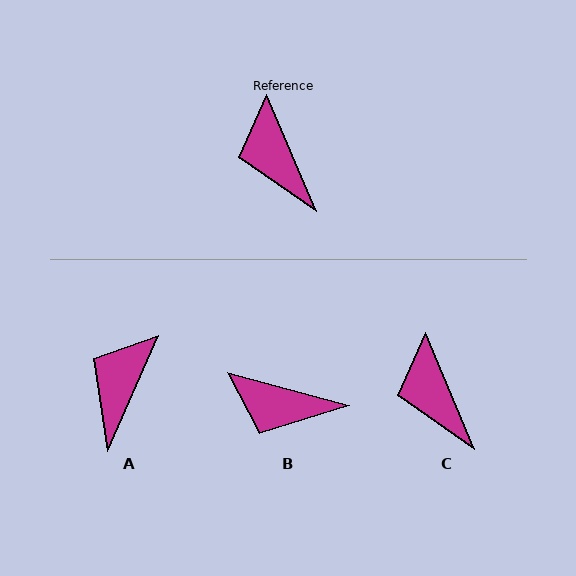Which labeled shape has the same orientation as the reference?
C.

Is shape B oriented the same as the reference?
No, it is off by about 52 degrees.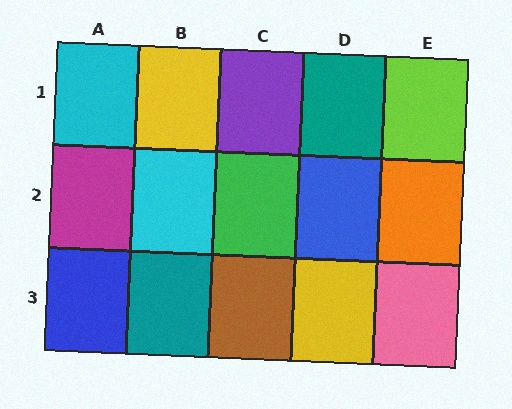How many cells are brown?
1 cell is brown.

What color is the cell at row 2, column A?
Magenta.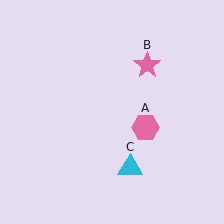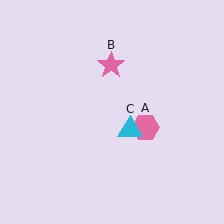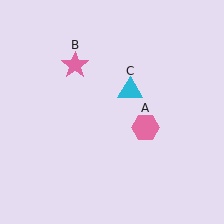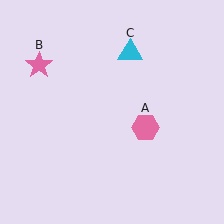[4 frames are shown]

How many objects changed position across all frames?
2 objects changed position: pink star (object B), cyan triangle (object C).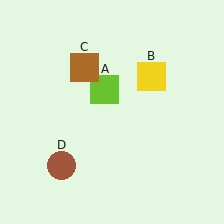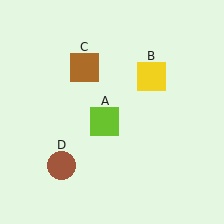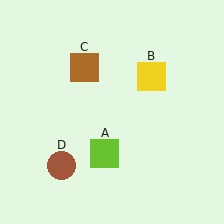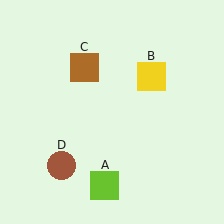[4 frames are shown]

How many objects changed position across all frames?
1 object changed position: lime square (object A).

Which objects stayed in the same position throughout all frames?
Yellow square (object B) and brown square (object C) and brown circle (object D) remained stationary.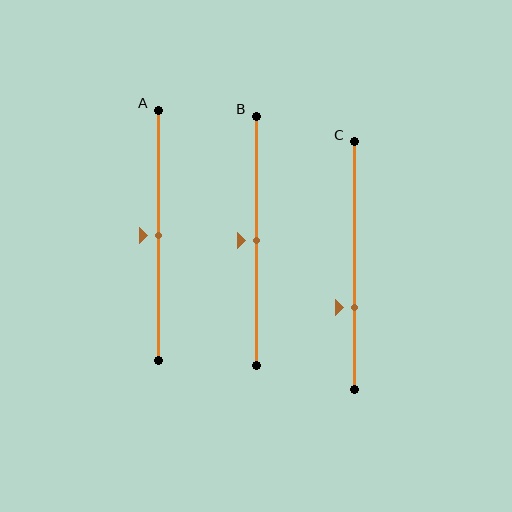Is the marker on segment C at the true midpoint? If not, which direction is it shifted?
No, the marker on segment C is shifted downward by about 17% of the segment length.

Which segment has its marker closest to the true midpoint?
Segment A has its marker closest to the true midpoint.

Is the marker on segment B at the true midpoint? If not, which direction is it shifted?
Yes, the marker on segment B is at the true midpoint.